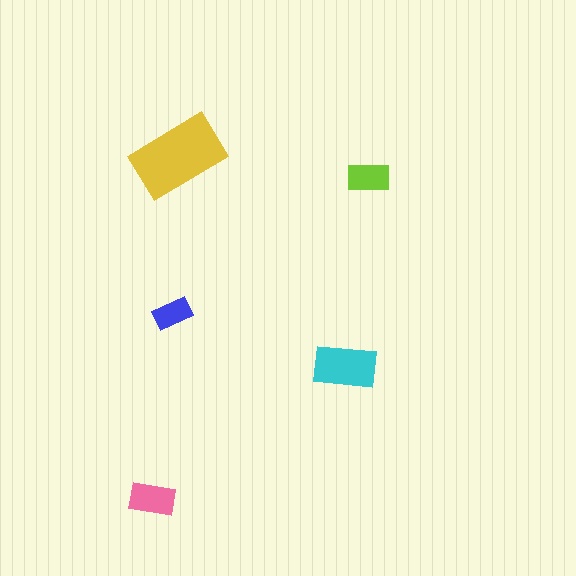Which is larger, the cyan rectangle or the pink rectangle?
The cyan one.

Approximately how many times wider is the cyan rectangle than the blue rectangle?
About 1.5 times wider.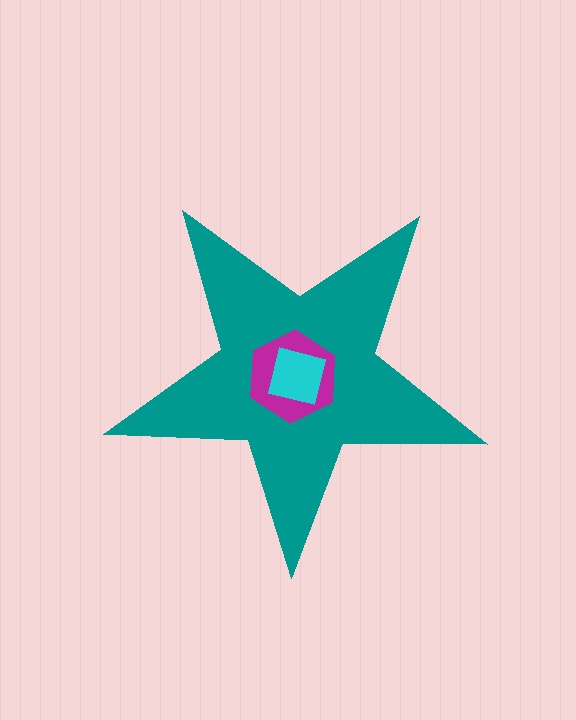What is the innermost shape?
The cyan square.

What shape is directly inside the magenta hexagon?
The cyan square.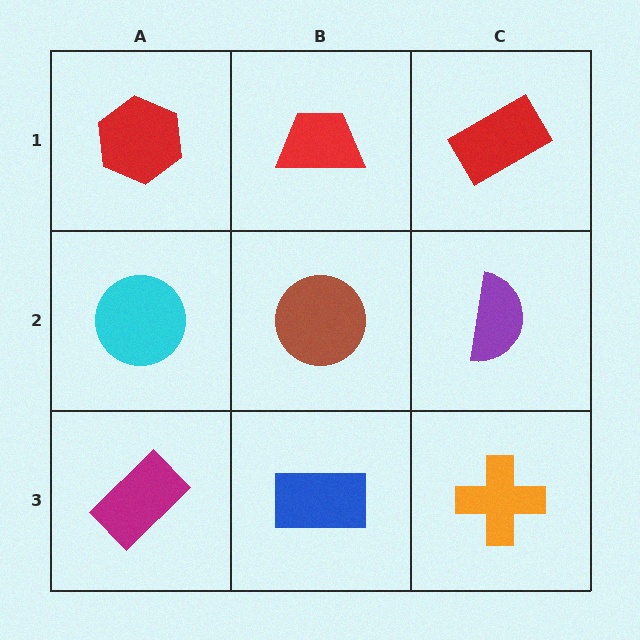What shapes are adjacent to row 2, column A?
A red hexagon (row 1, column A), a magenta rectangle (row 3, column A), a brown circle (row 2, column B).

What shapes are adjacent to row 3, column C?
A purple semicircle (row 2, column C), a blue rectangle (row 3, column B).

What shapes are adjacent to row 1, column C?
A purple semicircle (row 2, column C), a red trapezoid (row 1, column B).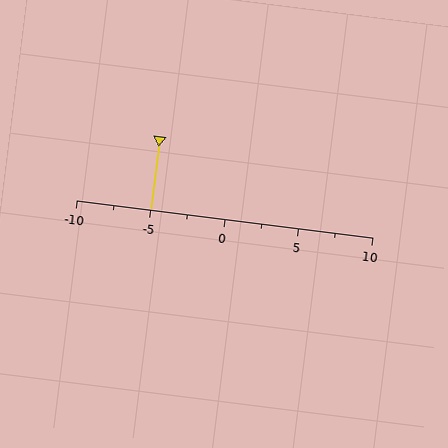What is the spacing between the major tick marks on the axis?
The major ticks are spaced 5 apart.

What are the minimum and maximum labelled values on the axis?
The axis runs from -10 to 10.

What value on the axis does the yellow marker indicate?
The marker indicates approximately -5.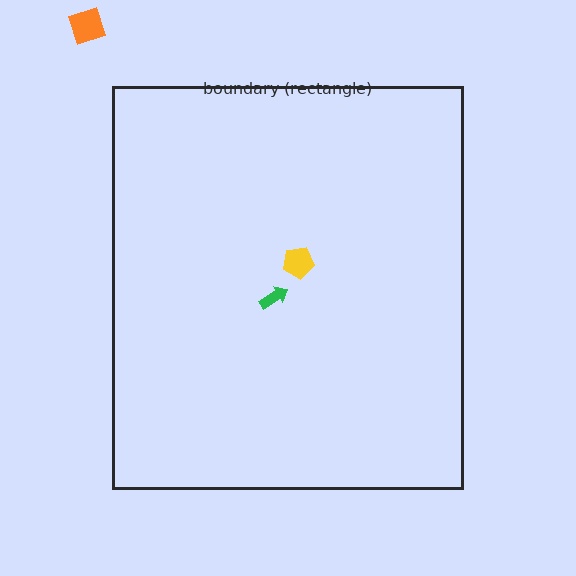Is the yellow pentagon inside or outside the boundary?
Inside.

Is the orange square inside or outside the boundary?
Outside.